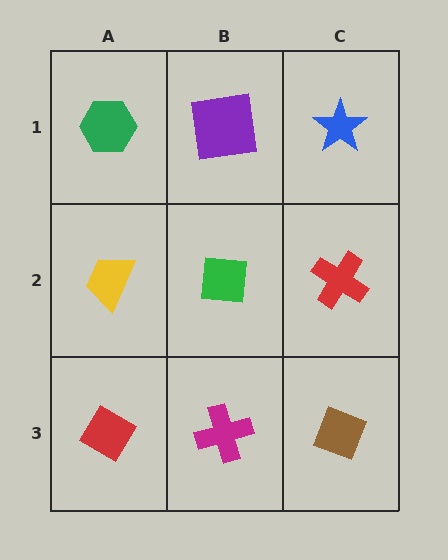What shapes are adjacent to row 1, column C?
A red cross (row 2, column C), a purple square (row 1, column B).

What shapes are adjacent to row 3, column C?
A red cross (row 2, column C), a magenta cross (row 3, column B).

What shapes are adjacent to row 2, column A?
A green hexagon (row 1, column A), a red diamond (row 3, column A), a green square (row 2, column B).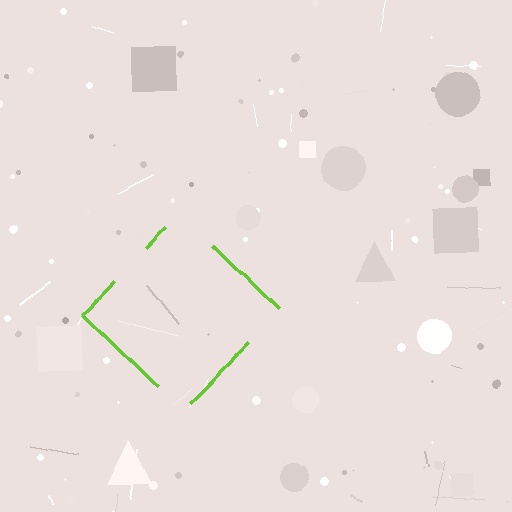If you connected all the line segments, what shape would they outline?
They would outline a diamond.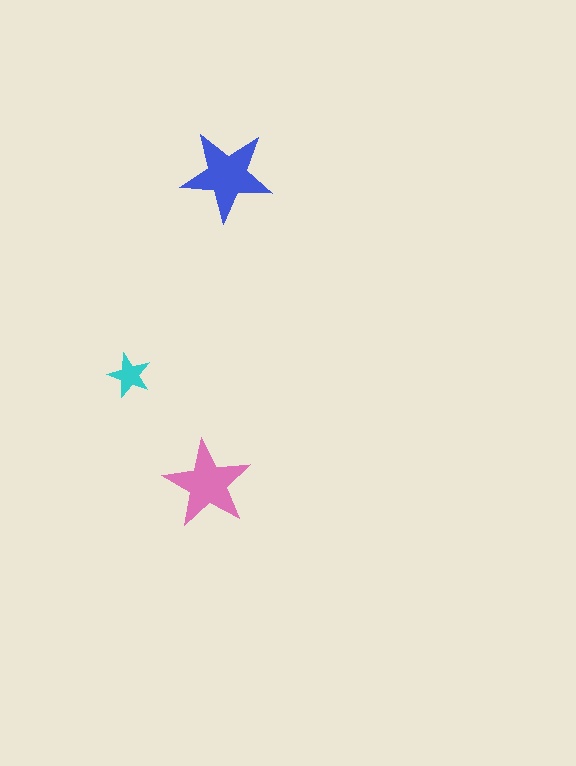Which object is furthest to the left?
The cyan star is leftmost.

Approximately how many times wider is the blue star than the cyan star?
About 2 times wider.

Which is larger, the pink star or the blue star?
The blue one.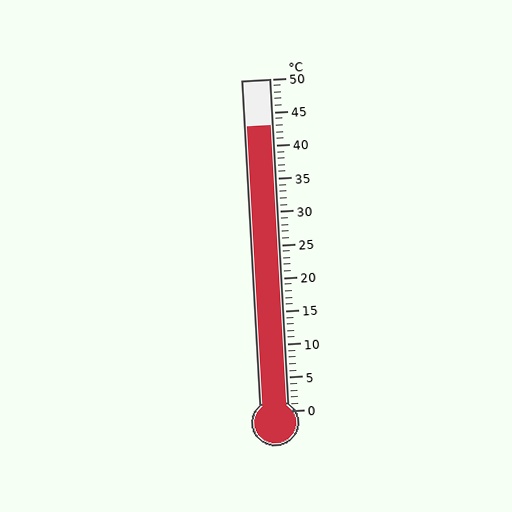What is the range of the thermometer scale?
The thermometer scale ranges from 0°C to 50°C.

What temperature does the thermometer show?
The thermometer shows approximately 43°C.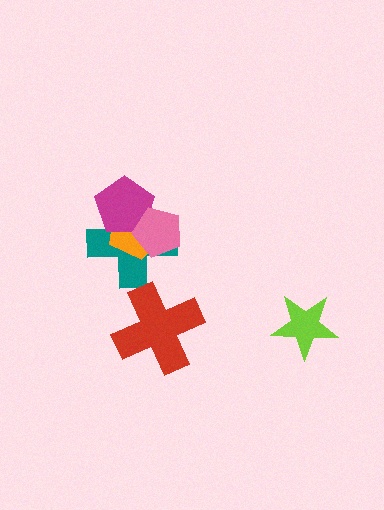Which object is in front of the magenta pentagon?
The pink pentagon is in front of the magenta pentagon.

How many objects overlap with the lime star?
0 objects overlap with the lime star.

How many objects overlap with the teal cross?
3 objects overlap with the teal cross.